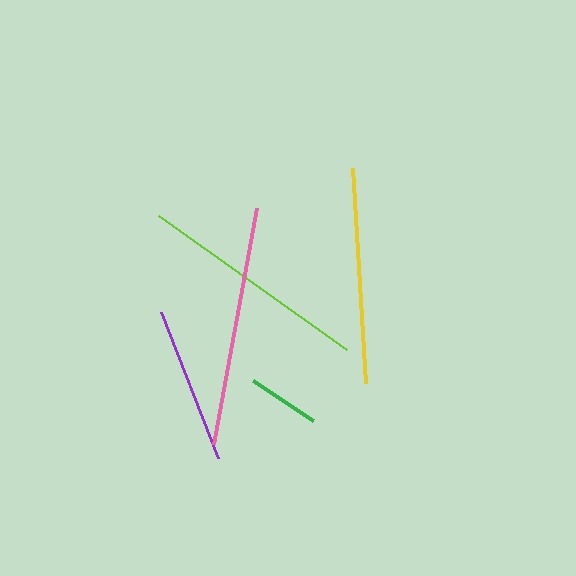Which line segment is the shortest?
The green line is the shortest at approximately 72 pixels.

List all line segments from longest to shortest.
From longest to shortest: pink, lime, yellow, purple, green.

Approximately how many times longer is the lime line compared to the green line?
The lime line is approximately 3.2 times the length of the green line.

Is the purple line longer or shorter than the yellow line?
The yellow line is longer than the purple line.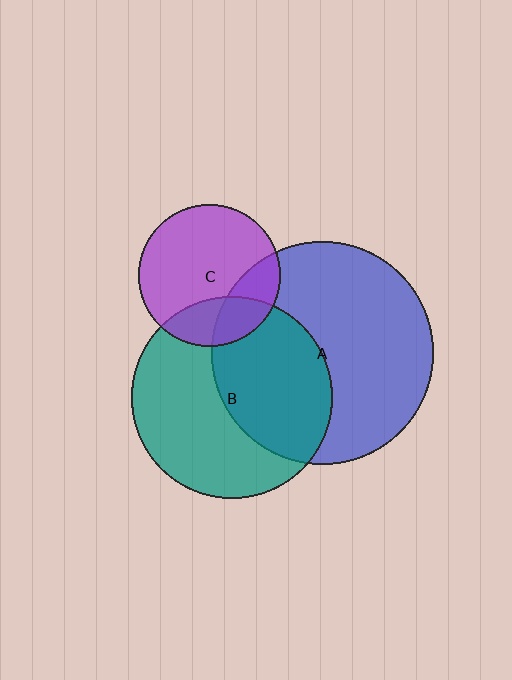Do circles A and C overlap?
Yes.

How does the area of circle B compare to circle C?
Approximately 2.0 times.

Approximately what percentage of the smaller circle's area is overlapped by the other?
Approximately 25%.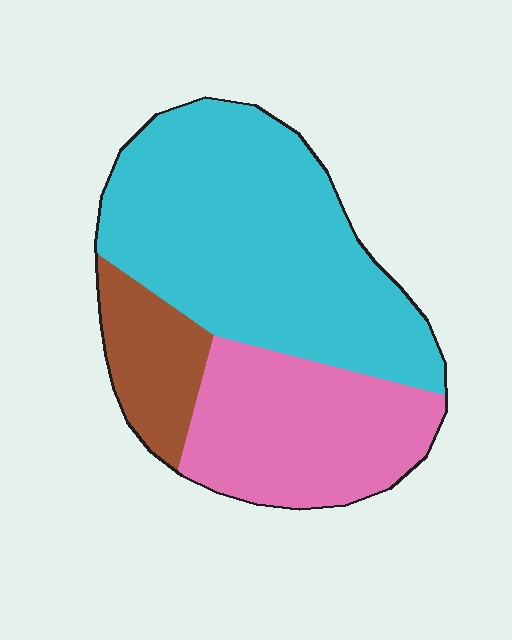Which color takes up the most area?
Cyan, at roughly 55%.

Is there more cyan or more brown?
Cyan.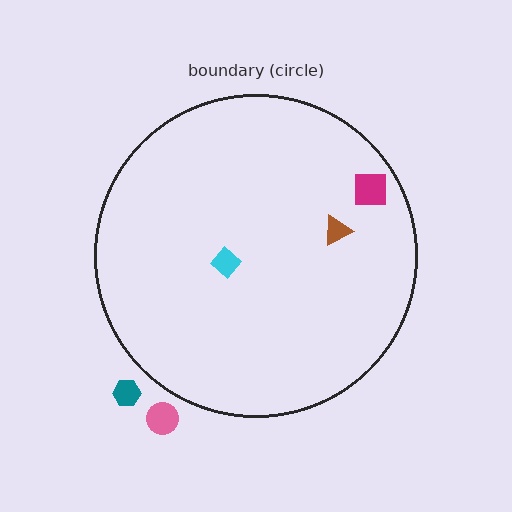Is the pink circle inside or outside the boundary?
Outside.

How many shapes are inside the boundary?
3 inside, 2 outside.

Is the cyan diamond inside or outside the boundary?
Inside.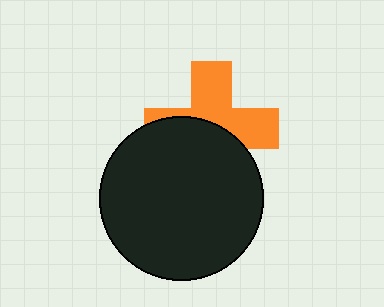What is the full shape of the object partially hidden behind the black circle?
The partially hidden object is an orange cross.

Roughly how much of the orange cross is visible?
About half of it is visible (roughly 52%).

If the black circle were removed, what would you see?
You would see the complete orange cross.